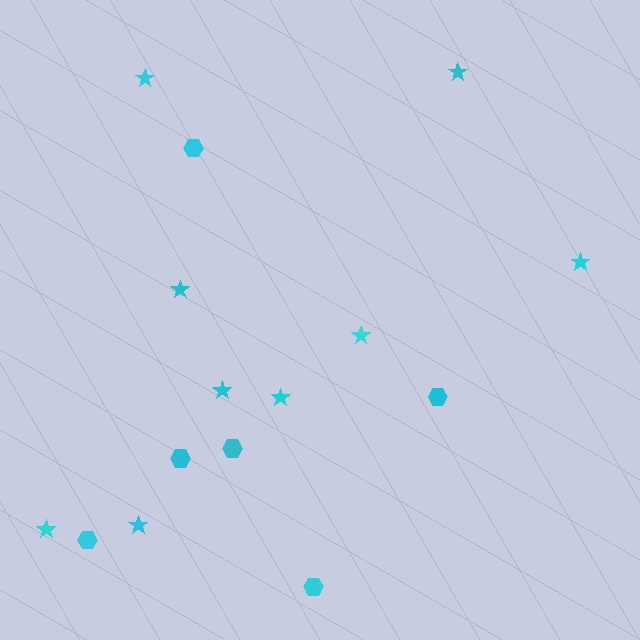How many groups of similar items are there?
There are 2 groups: one group of hexagons (6) and one group of stars (9).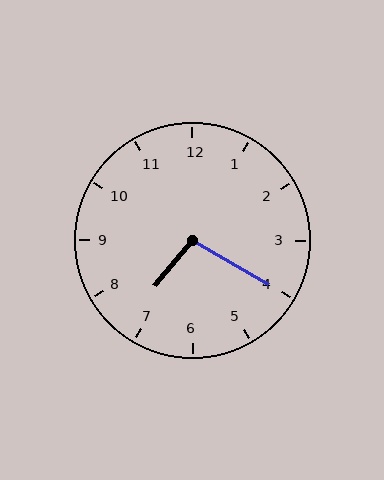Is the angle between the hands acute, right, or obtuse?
It is obtuse.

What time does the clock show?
7:20.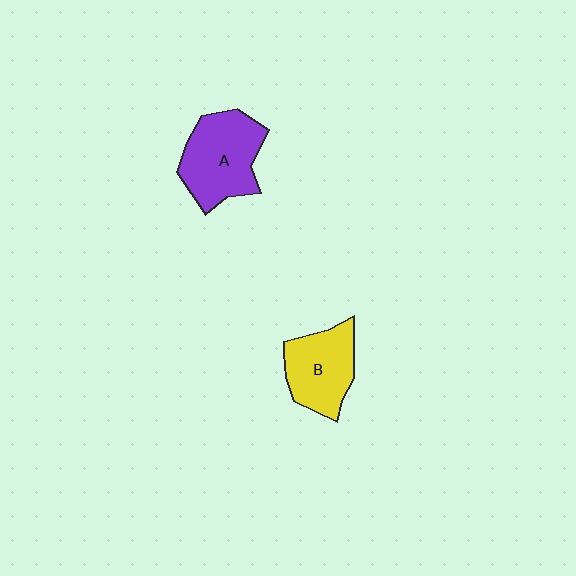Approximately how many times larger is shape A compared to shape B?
Approximately 1.2 times.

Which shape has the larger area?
Shape A (purple).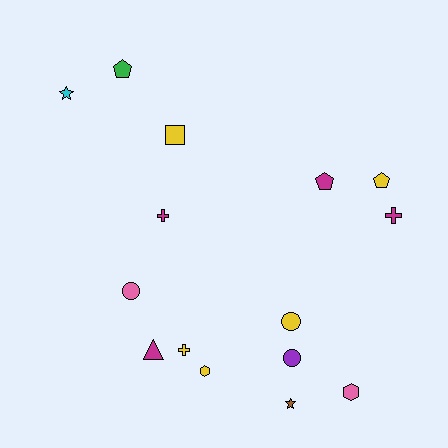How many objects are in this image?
There are 15 objects.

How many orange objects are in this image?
There are no orange objects.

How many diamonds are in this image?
There are no diamonds.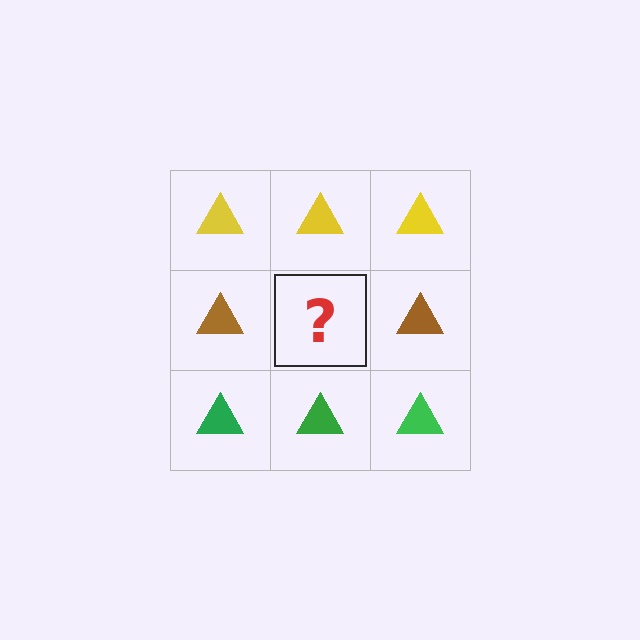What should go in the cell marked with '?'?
The missing cell should contain a brown triangle.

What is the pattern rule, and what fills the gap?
The rule is that each row has a consistent color. The gap should be filled with a brown triangle.